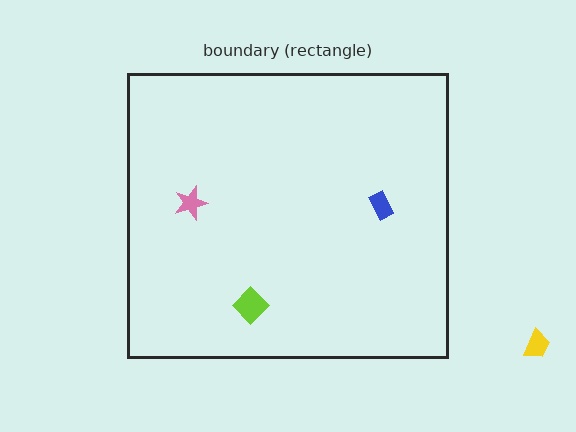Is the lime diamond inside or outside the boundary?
Inside.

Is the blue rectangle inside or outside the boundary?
Inside.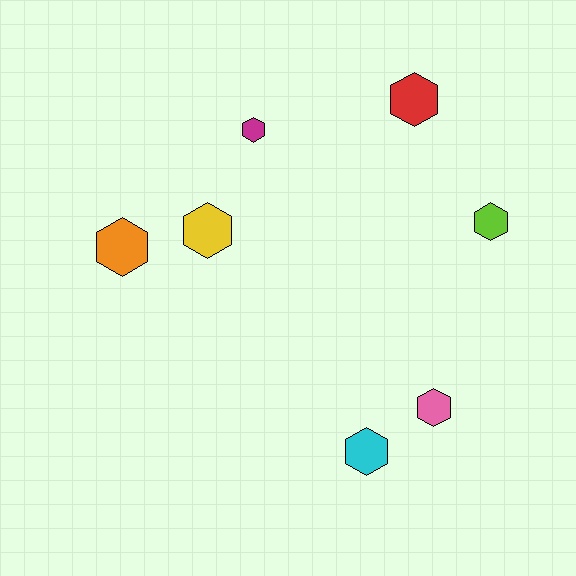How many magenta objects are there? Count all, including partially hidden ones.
There is 1 magenta object.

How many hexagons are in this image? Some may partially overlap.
There are 7 hexagons.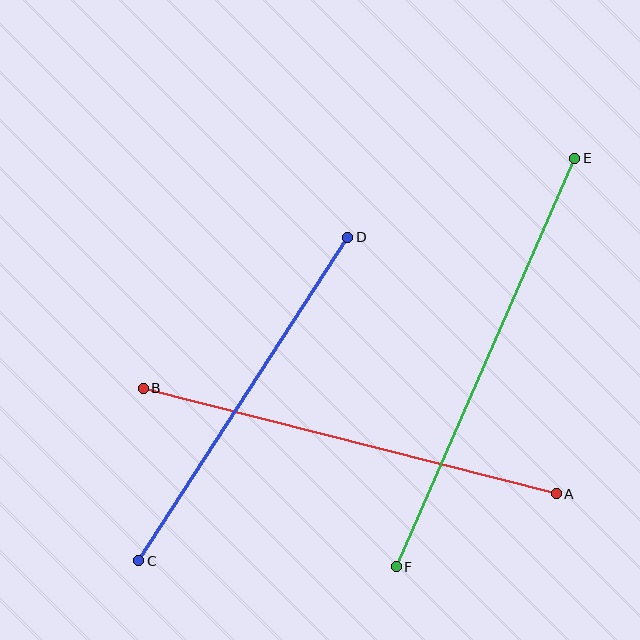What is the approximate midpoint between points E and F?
The midpoint is at approximately (486, 362) pixels.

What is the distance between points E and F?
The distance is approximately 446 pixels.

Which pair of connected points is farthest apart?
Points E and F are farthest apart.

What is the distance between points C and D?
The distance is approximately 385 pixels.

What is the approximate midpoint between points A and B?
The midpoint is at approximately (350, 441) pixels.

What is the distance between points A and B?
The distance is approximately 427 pixels.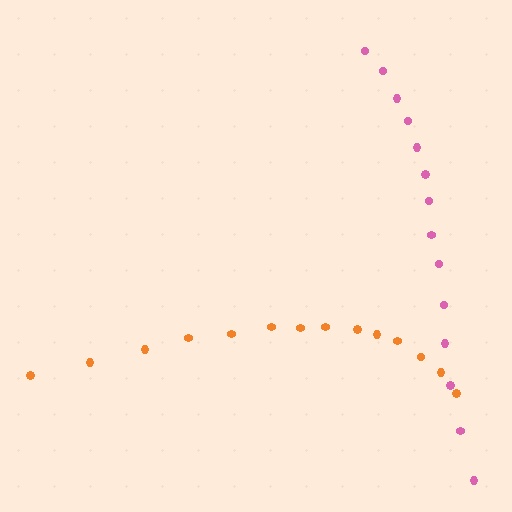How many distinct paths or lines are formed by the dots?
There are 2 distinct paths.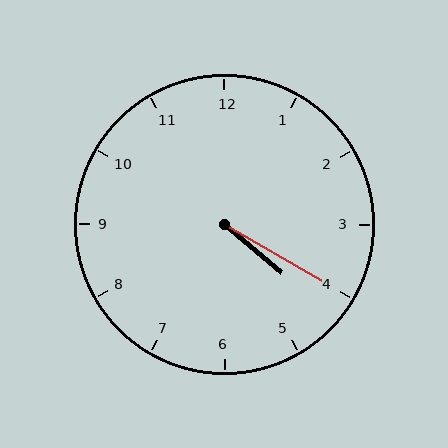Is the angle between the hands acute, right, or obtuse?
It is acute.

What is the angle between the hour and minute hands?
Approximately 10 degrees.